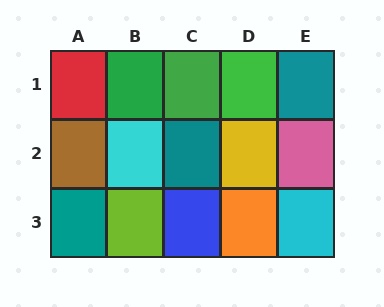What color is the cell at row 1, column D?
Green.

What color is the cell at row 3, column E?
Cyan.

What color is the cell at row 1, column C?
Green.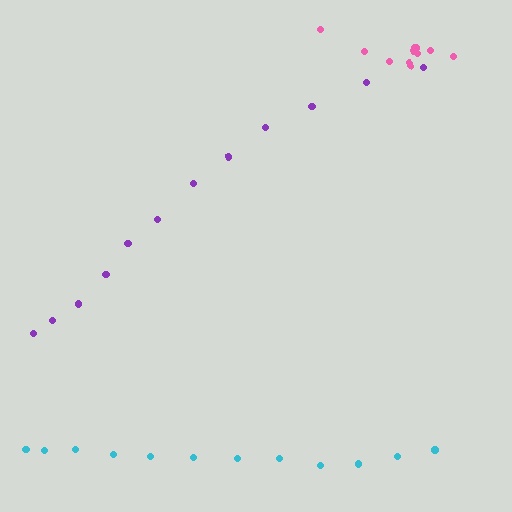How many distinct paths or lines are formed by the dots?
There are 3 distinct paths.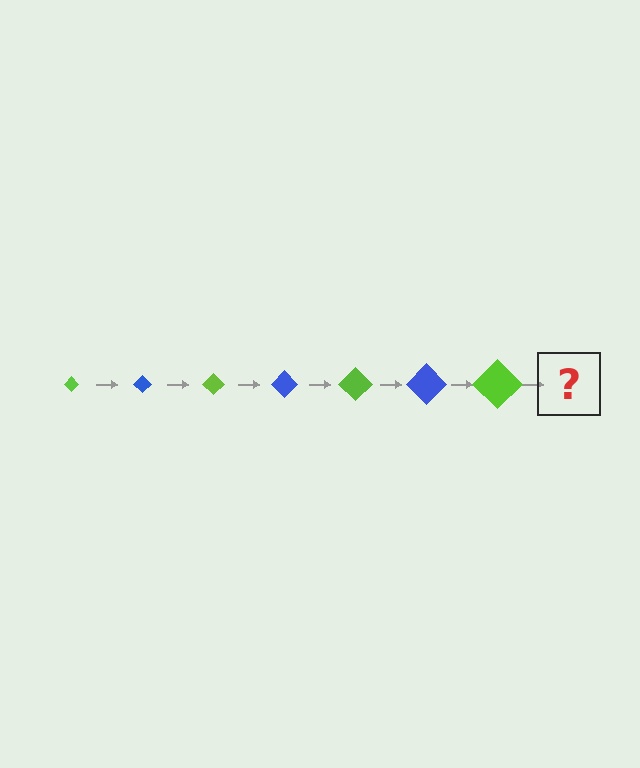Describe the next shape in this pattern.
It should be a blue diamond, larger than the previous one.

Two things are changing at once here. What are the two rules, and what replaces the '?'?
The two rules are that the diamond grows larger each step and the color cycles through lime and blue. The '?' should be a blue diamond, larger than the previous one.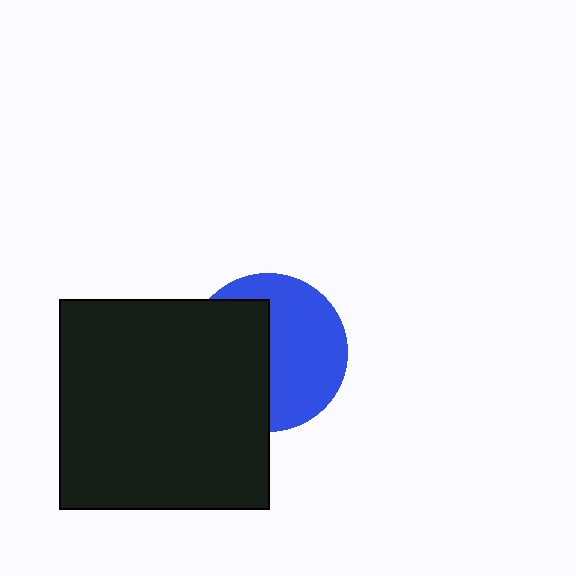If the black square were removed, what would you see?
You would see the complete blue circle.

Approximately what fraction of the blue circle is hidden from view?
Roughly 46% of the blue circle is hidden behind the black square.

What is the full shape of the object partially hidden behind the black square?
The partially hidden object is a blue circle.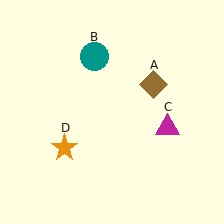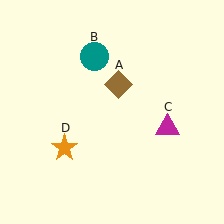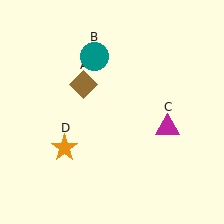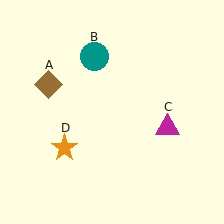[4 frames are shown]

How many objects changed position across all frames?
1 object changed position: brown diamond (object A).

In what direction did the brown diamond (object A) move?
The brown diamond (object A) moved left.